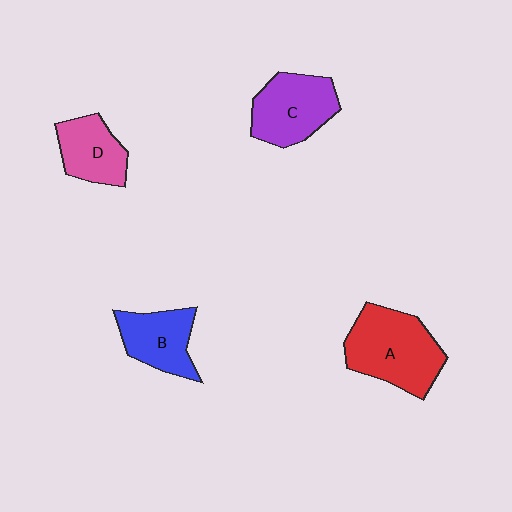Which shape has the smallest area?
Shape D (pink).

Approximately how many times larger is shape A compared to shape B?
Approximately 1.5 times.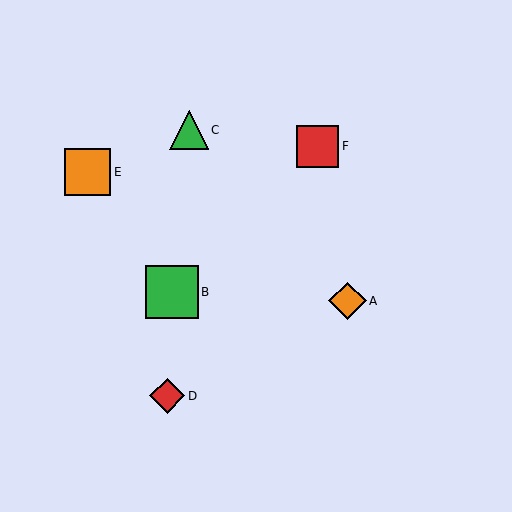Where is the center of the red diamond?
The center of the red diamond is at (167, 396).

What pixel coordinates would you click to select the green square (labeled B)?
Click at (172, 292) to select the green square B.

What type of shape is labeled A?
Shape A is an orange diamond.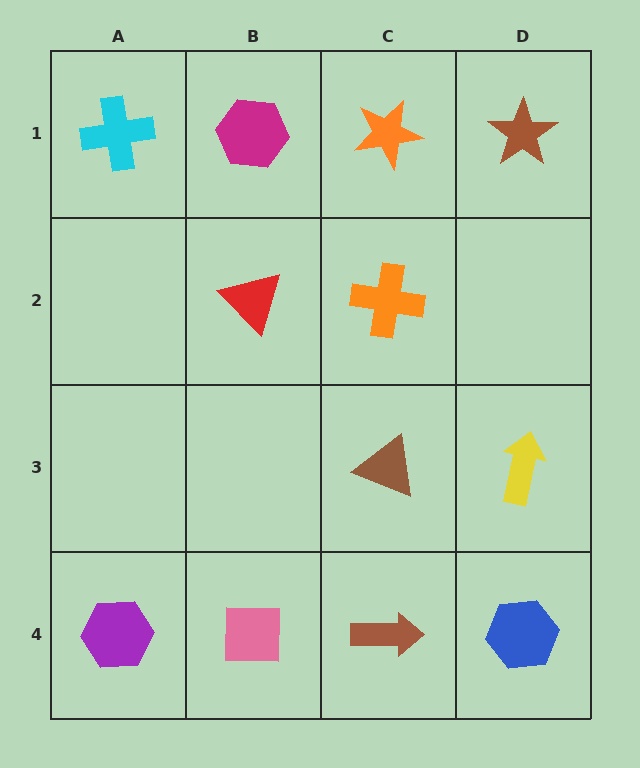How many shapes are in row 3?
2 shapes.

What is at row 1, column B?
A magenta hexagon.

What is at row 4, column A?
A purple hexagon.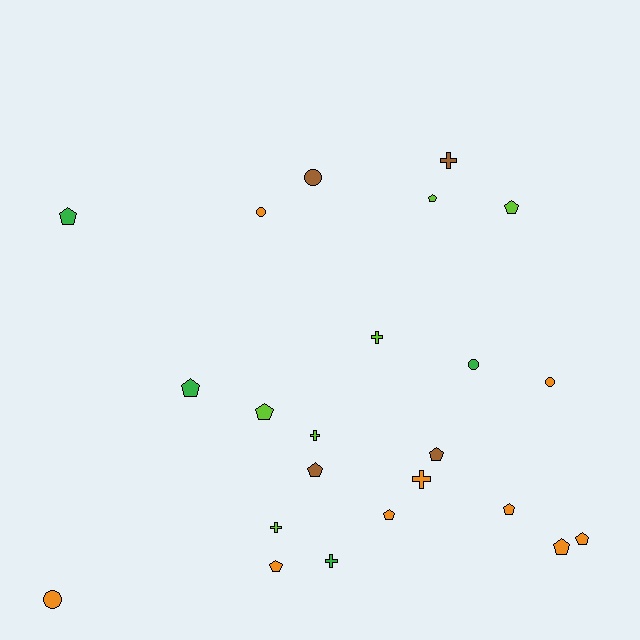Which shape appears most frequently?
Pentagon, with 12 objects.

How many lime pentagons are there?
There are 3 lime pentagons.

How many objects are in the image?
There are 23 objects.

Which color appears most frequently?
Orange, with 9 objects.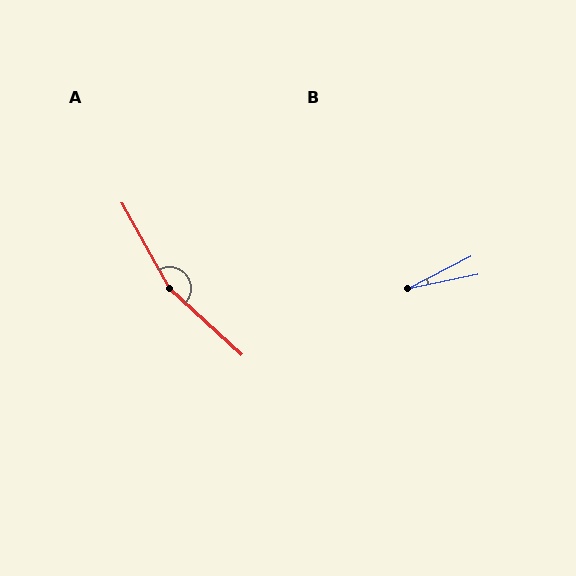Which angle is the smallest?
B, at approximately 16 degrees.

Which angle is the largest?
A, at approximately 161 degrees.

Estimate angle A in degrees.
Approximately 161 degrees.